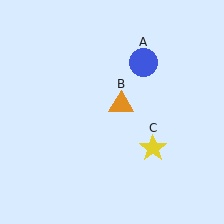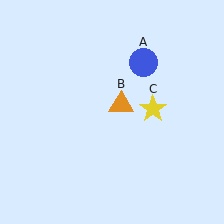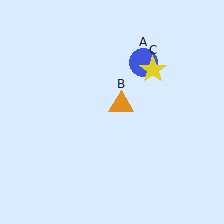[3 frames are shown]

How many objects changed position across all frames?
1 object changed position: yellow star (object C).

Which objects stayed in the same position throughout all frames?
Blue circle (object A) and orange triangle (object B) remained stationary.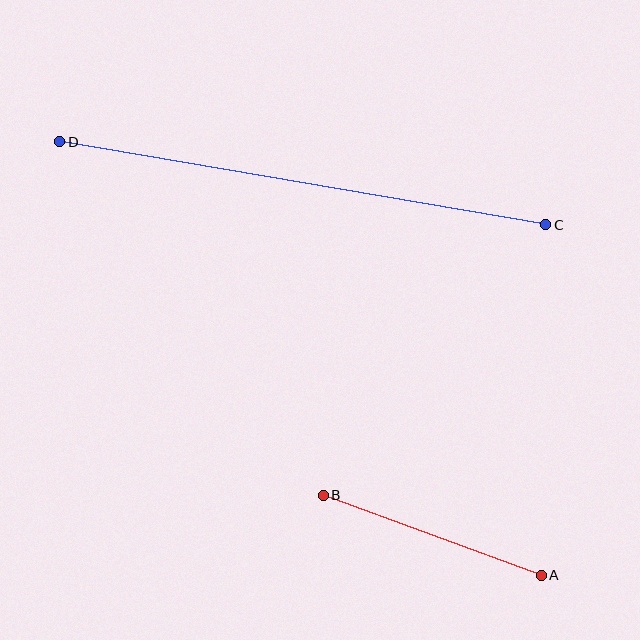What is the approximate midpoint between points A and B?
The midpoint is at approximately (432, 535) pixels.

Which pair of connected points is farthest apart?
Points C and D are farthest apart.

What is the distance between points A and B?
The distance is approximately 232 pixels.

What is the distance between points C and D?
The distance is approximately 493 pixels.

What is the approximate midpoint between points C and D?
The midpoint is at approximately (303, 183) pixels.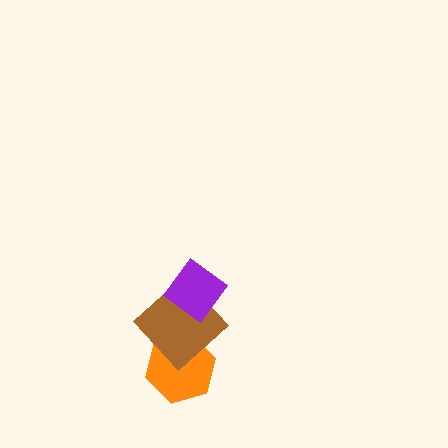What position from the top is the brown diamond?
The brown diamond is 2nd from the top.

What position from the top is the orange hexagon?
The orange hexagon is 3rd from the top.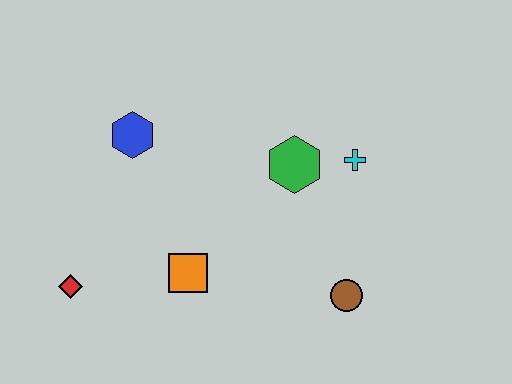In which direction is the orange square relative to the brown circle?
The orange square is to the left of the brown circle.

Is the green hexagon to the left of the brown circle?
Yes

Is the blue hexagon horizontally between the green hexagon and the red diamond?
Yes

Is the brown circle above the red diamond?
No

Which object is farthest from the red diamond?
The cyan cross is farthest from the red diamond.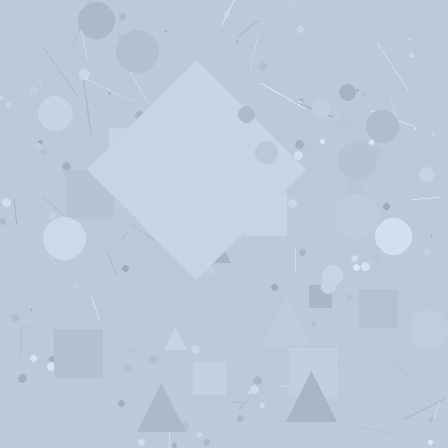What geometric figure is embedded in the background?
A diamond is embedded in the background.